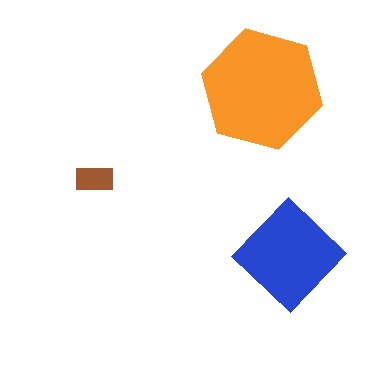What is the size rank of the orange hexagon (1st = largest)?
1st.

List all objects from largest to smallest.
The orange hexagon, the blue diamond, the brown rectangle.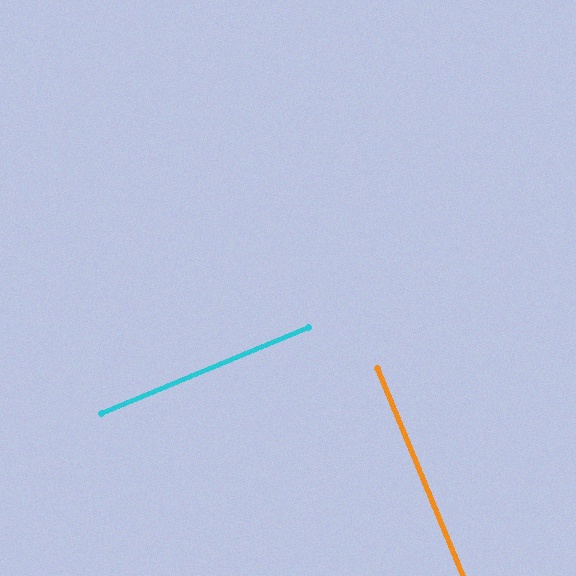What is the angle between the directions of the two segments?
Approximately 90 degrees.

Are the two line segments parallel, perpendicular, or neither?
Perpendicular — they meet at approximately 90°.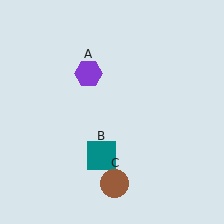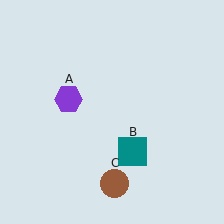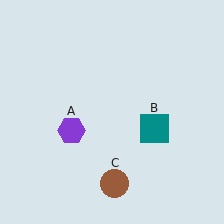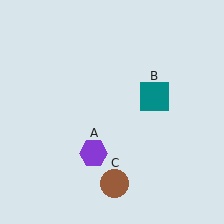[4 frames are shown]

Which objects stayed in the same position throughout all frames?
Brown circle (object C) remained stationary.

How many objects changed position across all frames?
2 objects changed position: purple hexagon (object A), teal square (object B).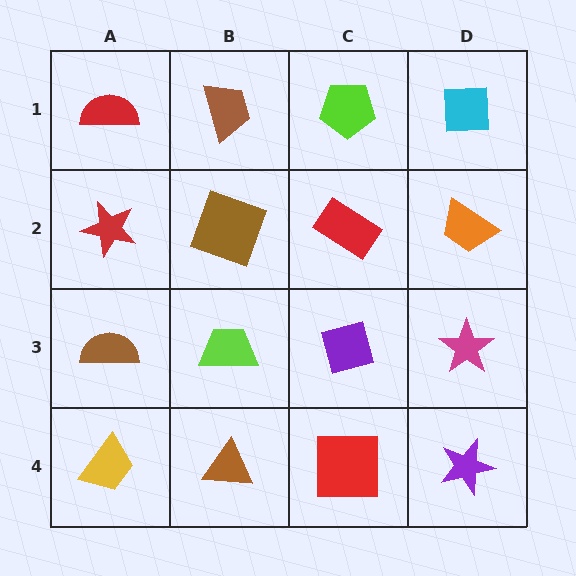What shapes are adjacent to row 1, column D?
An orange trapezoid (row 2, column D), a lime pentagon (row 1, column C).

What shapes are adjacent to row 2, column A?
A red semicircle (row 1, column A), a brown semicircle (row 3, column A), a brown square (row 2, column B).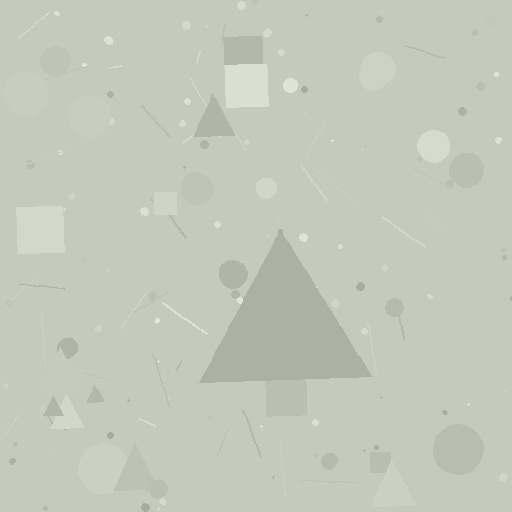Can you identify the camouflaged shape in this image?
The camouflaged shape is a triangle.